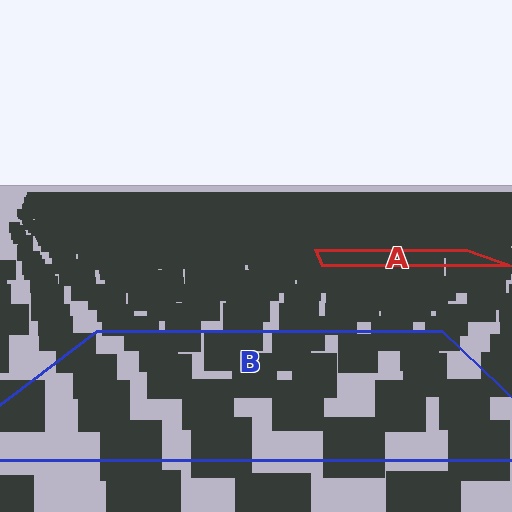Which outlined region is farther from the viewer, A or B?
Region A is farther from the viewer — the texture elements inside it appear smaller and more densely packed.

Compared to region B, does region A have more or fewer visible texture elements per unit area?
Region A has more texture elements per unit area — they are packed more densely because it is farther away.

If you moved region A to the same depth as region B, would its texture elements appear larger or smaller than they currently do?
They would appear larger. At a closer depth, the same texture elements are projected at a bigger on-screen size.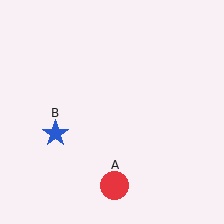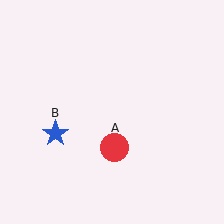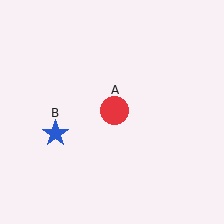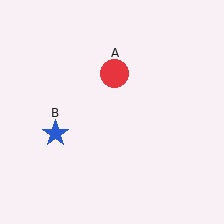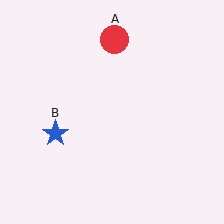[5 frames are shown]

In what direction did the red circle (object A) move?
The red circle (object A) moved up.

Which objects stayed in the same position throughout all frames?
Blue star (object B) remained stationary.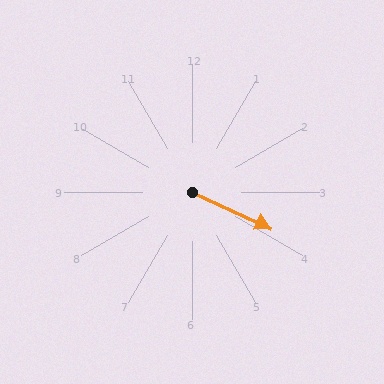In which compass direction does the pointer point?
Southeast.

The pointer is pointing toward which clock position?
Roughly 4 o'clock.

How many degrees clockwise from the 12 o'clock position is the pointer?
Approximately 115 degrees.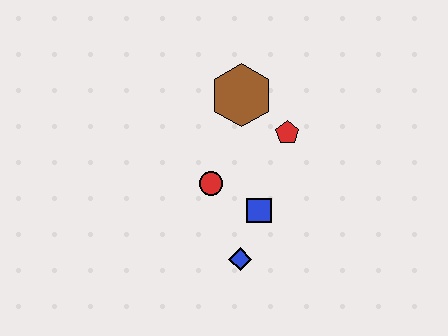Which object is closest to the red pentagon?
The brown hexagon is closest to the red pentagon.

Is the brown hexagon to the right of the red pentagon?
No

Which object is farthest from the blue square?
The brown hexagon is farthest from the blue square.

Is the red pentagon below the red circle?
No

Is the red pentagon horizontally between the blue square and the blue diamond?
No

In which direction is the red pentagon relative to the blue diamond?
The red pentagon is above the blue diamond.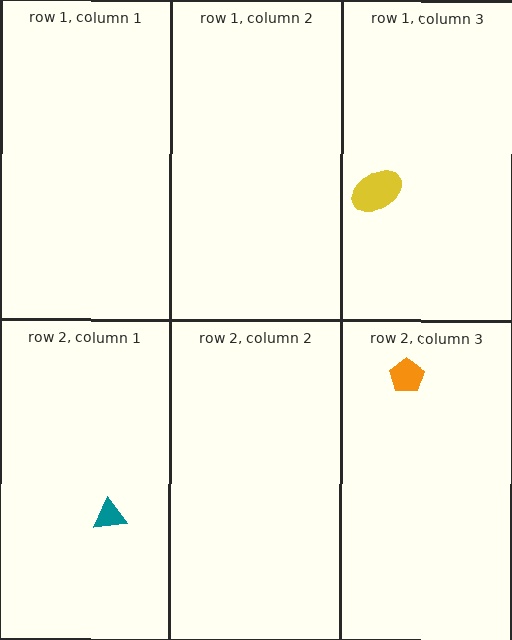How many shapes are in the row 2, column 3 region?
1.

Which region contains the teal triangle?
The row 2, column 1 region.